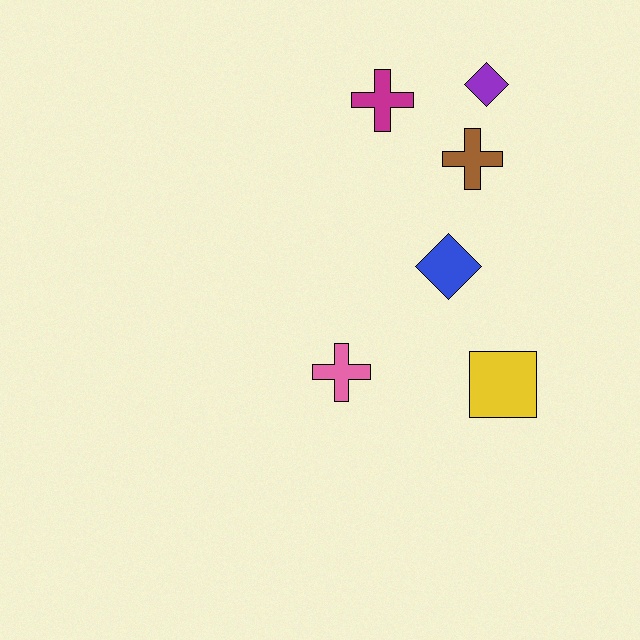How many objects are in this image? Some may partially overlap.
There are 6 objects.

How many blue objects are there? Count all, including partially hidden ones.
There is 1 blue object.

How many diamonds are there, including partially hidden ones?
There are 2 diamonds.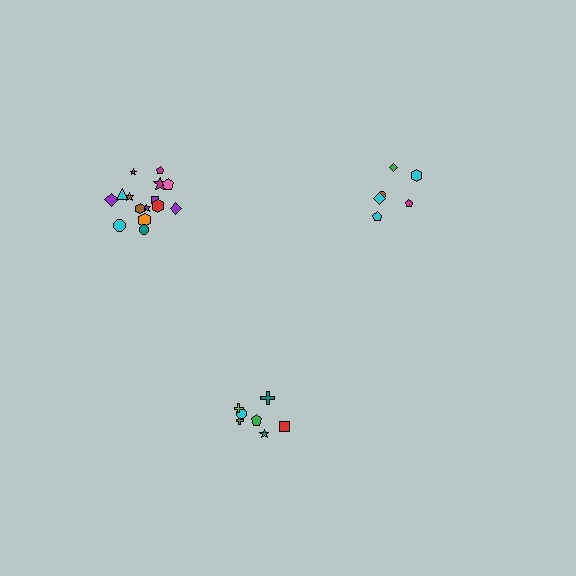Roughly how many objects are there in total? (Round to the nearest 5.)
Roughly 30 objects in total.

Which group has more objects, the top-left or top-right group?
The top-left group.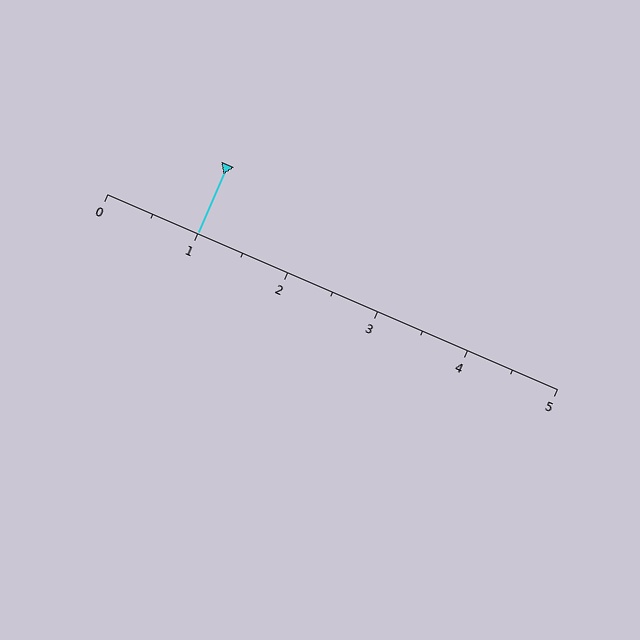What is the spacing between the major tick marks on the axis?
The major ticks are spaced 1 apart.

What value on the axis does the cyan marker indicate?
The marker indicates approximately 1.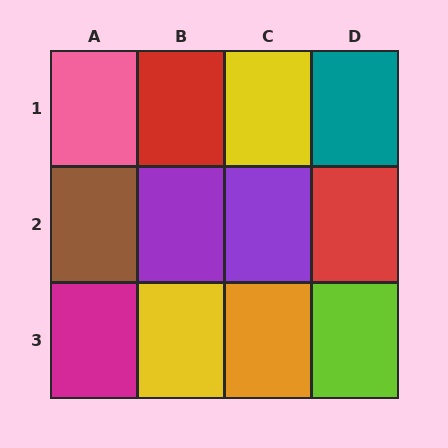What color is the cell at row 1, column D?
Teal.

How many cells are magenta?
1 cell is magenta.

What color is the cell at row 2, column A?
Brown.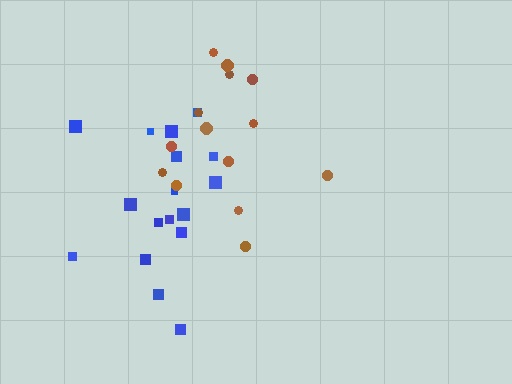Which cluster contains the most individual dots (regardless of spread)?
Blue (17).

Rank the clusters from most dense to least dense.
brown, blue.